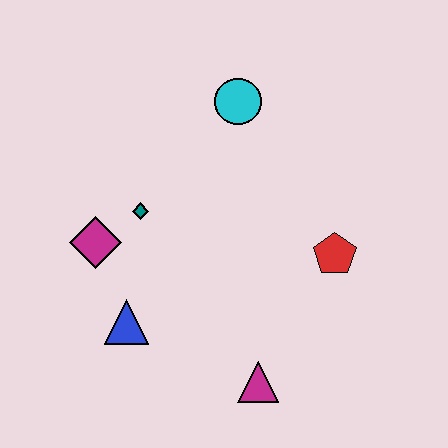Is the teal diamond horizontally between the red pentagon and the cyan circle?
No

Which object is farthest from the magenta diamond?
The red pentagon is farthest from the magenta diamond.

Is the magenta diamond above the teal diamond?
No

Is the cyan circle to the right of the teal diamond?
Yes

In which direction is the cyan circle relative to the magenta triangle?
The cyan circle is above the magenta triangle.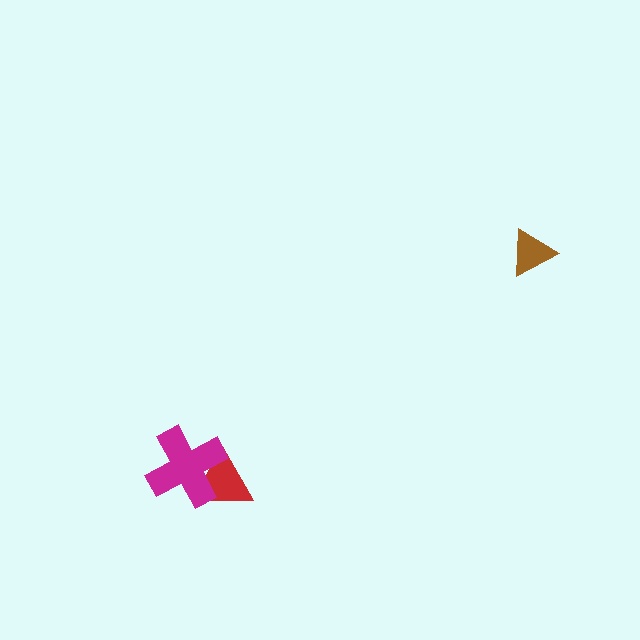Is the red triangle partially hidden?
Yes, it is partially covered by another shape.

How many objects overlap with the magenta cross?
1 object overlaps with the magenta cross.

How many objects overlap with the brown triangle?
0 objects overlap with the brown triangle.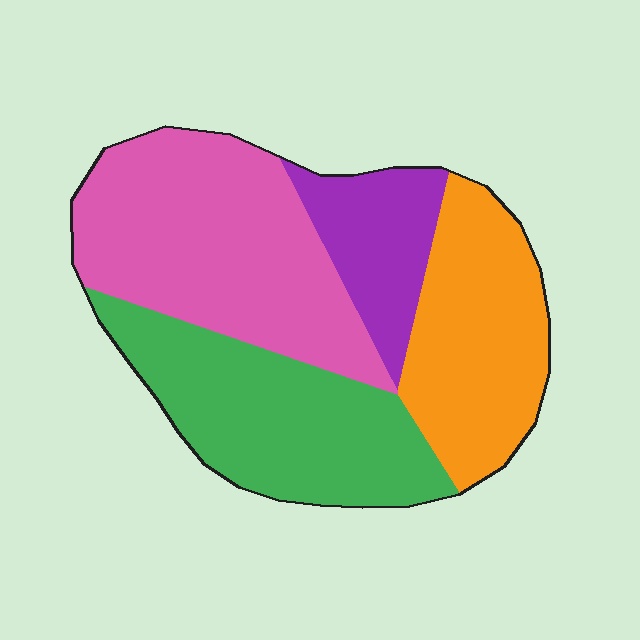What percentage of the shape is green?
Green takes up between a quarter and a half of the shape.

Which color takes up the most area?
Pink, at roughly 35%.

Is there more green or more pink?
Pink.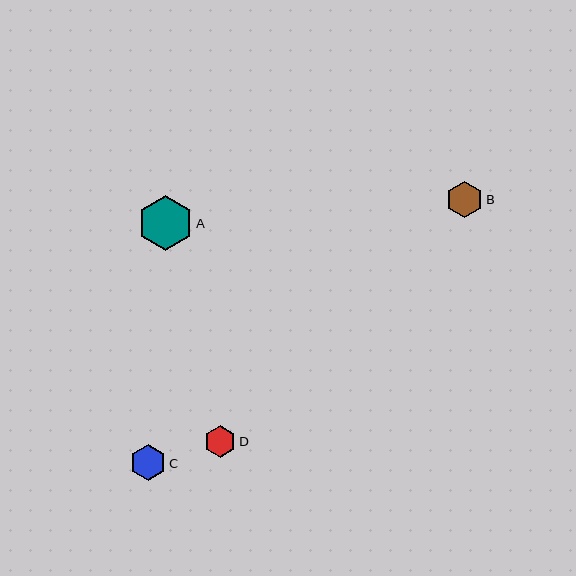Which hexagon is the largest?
Hexagon A is the largest with a size of approximately 56 pixels.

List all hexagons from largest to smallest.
From largest to smallest: A, B, C, D.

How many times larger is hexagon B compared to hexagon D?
Hexagon B is approximately 1.2 times the size of hexagon D.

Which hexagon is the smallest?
Hexagon D is the smallest with a size of approximately 32 pixels.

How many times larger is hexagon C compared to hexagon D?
Hexagon C is approximately 1.1 times the size of hexagon D.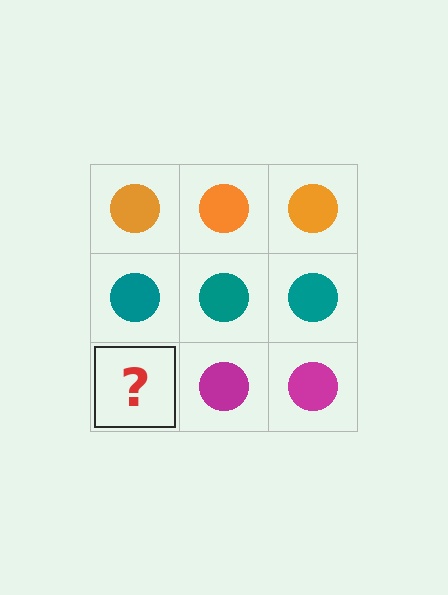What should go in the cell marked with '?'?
The missing cell should contain a magenta circle.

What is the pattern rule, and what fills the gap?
The rule is that each row has a consistent color. The gap should be filled with a magenta circle.